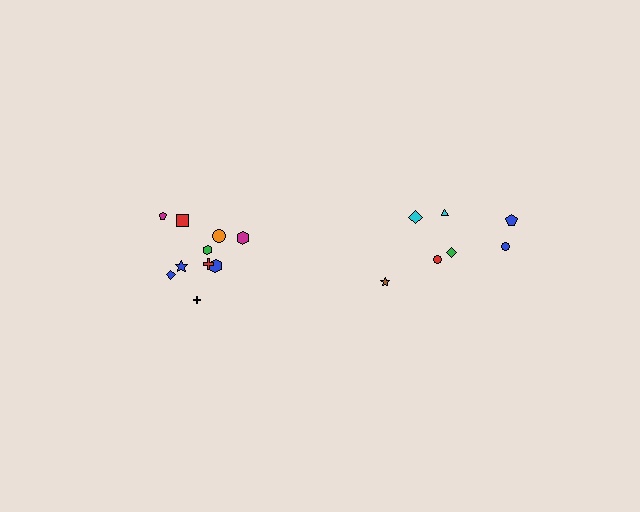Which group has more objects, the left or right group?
The left group.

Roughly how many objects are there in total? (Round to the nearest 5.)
Roughly 15 objects in total.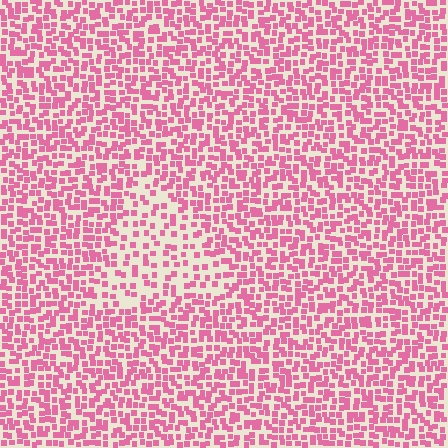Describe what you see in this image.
The image contains small pink elements arranged at two different densities. A triangle-shaped region is visible where the elements are less densely packed than the surrounding area.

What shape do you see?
I see a triangle.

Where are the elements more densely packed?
The elements are more densely packed outside the triangle boundary.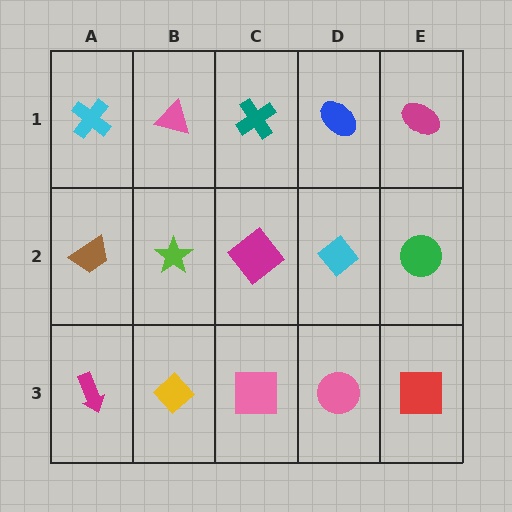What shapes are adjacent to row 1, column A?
A brown trapezoid (row 2, column A), a pink triangle (row 1, column B).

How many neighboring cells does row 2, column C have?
4.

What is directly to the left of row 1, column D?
A teal cross.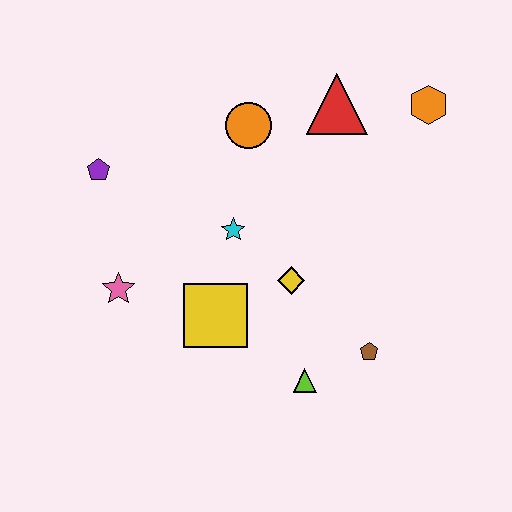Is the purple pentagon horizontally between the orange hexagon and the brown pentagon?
No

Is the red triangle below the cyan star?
No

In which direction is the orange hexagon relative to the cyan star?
The orange hexagon is to the right of the cyan star.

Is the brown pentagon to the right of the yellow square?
Yes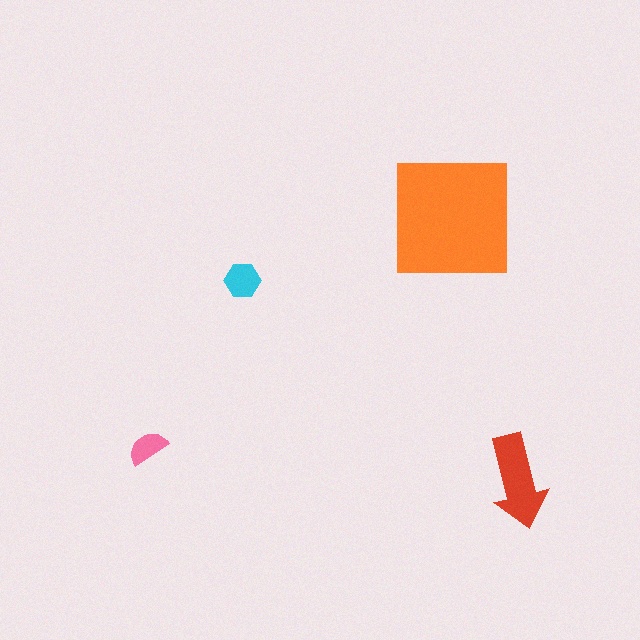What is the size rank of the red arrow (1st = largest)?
2nd.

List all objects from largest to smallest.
The orange square, the red arrow, the cyan hexagon, the pink semicircle.